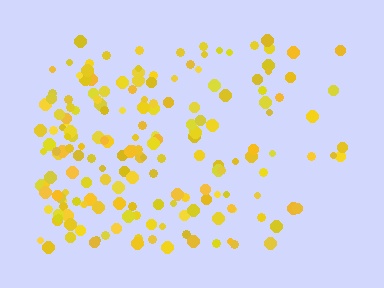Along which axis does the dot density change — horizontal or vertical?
Horizontal.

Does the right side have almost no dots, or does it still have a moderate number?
Still a moderate number, just noticeably fewer than the left.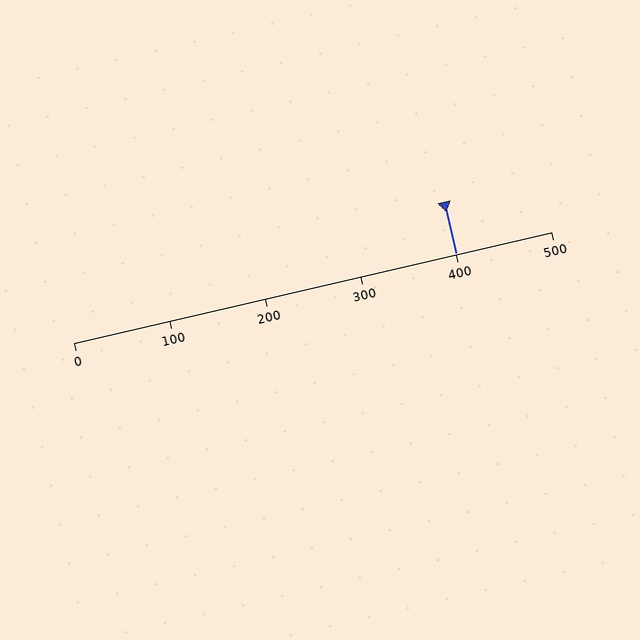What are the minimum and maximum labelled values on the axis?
The axis runs from 0 to 500.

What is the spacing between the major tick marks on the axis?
The major ticks are spaced 100 apart.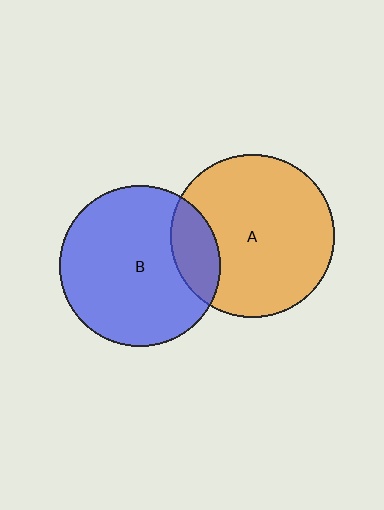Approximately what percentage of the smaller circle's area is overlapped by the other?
Approximately 20%.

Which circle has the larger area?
Circle A (orange).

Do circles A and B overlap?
Yes.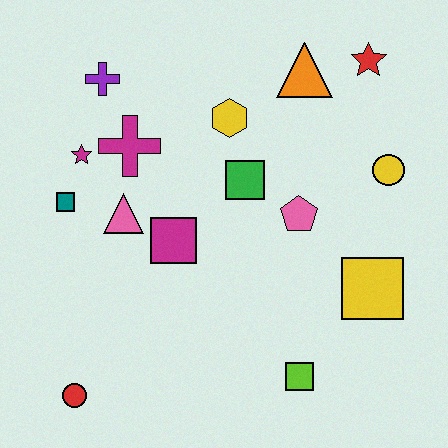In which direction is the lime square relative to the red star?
The lime square is below the red star.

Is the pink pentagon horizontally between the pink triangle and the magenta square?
No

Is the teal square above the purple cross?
No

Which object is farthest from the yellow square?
The purple cross is farthest from the yellow square.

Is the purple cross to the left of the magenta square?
Yes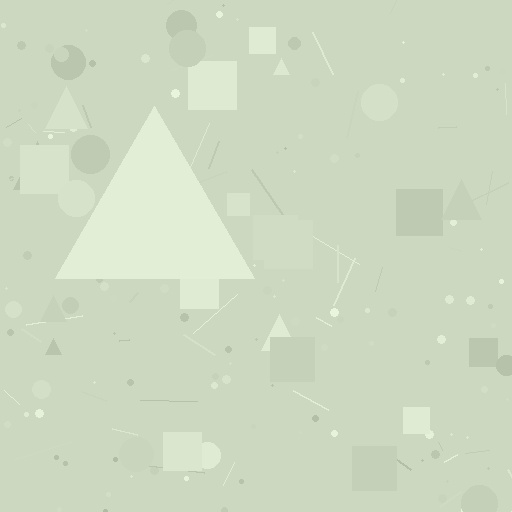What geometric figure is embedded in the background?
A triangle is embedded in the background.